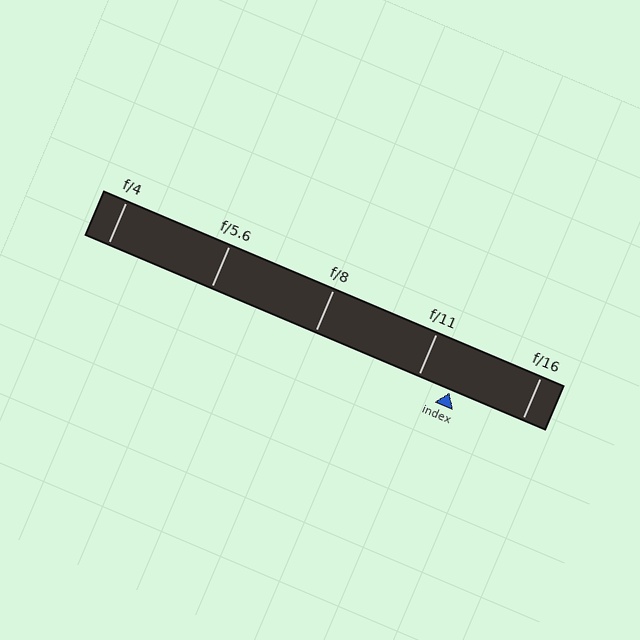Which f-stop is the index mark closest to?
The index mark is closest to f/11.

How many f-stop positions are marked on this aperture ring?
There are 5 f-stop positions marked.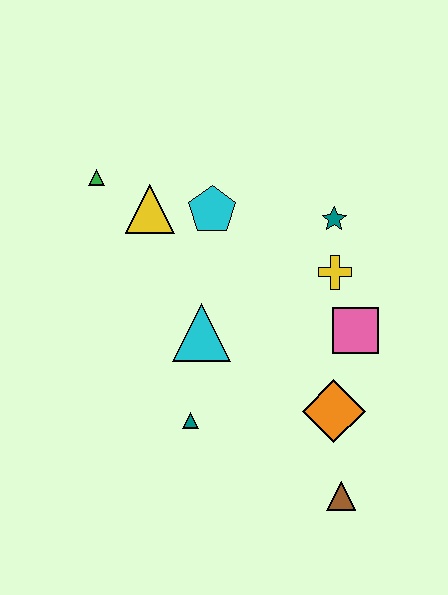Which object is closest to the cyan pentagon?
The yellow triangle is closest to the cyan pentagon.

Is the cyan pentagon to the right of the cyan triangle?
Yes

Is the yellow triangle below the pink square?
No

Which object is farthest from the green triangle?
The brown triangle is farthest from the green triangle.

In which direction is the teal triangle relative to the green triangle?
The teal triangle is below the green triangle.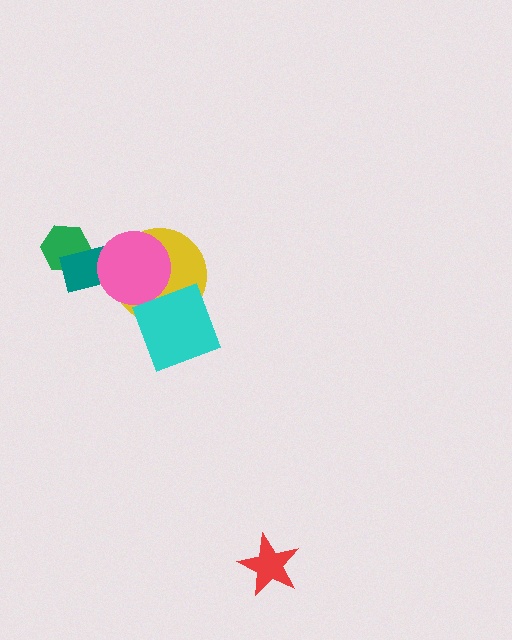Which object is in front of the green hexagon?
The teal rectangle is in front of the green hexagon.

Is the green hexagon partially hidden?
Yes, it is partially covered by another shape.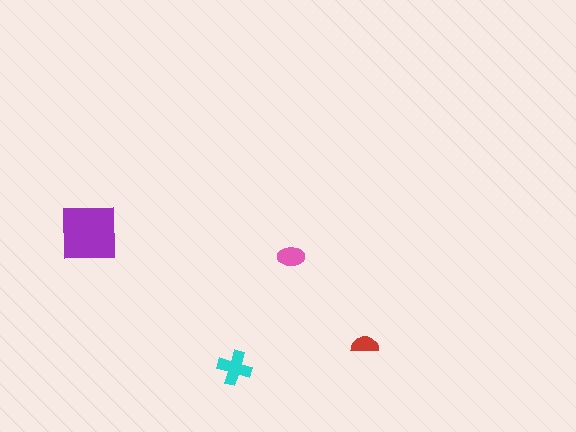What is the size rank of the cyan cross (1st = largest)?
2nd.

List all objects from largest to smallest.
The purple square, the cyan cross, the pink ellipse, the red semicircle.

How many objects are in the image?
There are 4 objects in the image.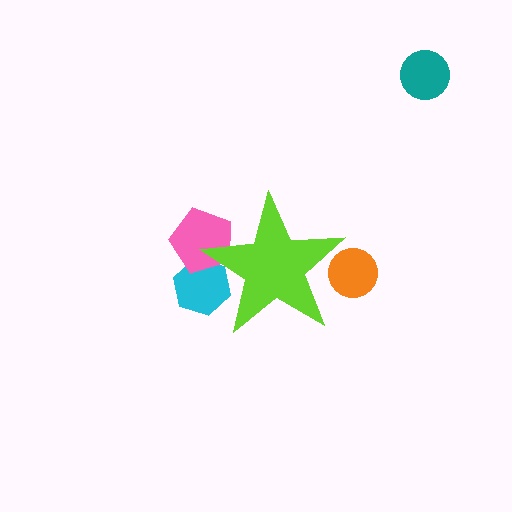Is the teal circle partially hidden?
No, the teal circle is fully visible.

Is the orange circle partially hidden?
Yes, the orange circle is partially hidden behind the lime star.